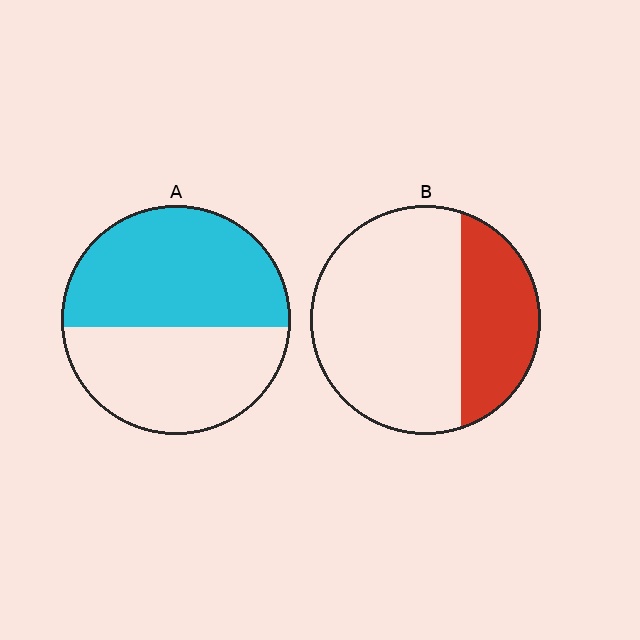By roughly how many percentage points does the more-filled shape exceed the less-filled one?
By roughly 25 percentage points (A over B).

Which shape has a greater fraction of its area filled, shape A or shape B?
Shape A.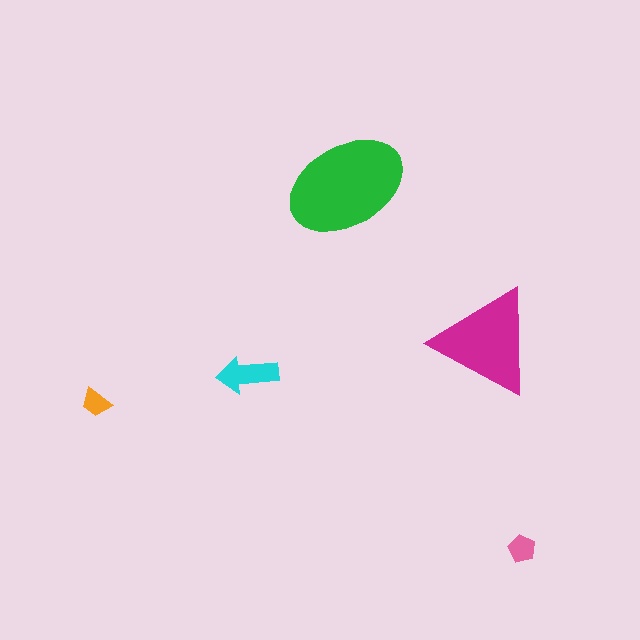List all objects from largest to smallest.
The green ellipse, the magenta triangle, the cyan arrow, the pink pentagon, the orange trapezoid.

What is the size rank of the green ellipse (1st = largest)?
1st.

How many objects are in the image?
There are 5 objects in the image.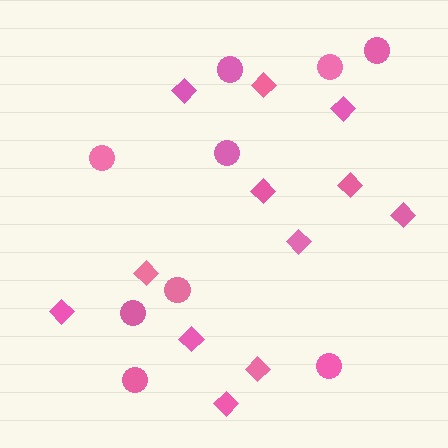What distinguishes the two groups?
There are 2 groups: one group of diamonds (12) and one group of circles (9).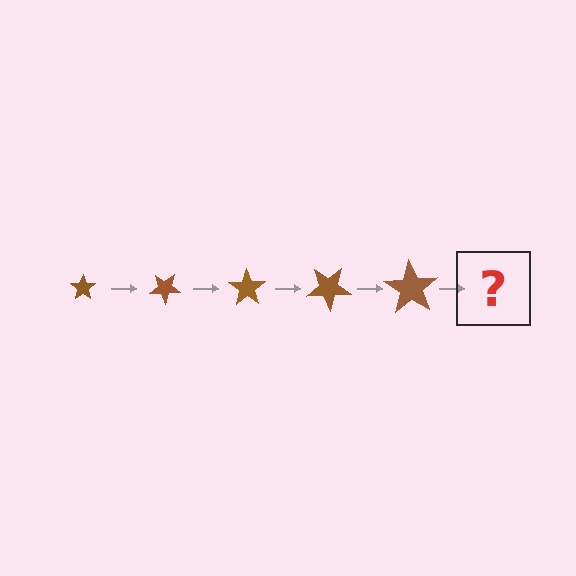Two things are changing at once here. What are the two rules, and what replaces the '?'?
The two rules are that the star grows larger each step and it rotates 35 degrees each step. The '?' should be a star, larger than the previous one and rotated 175 degrees from the start.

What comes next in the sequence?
The next element should be a star, larger than the previous one and rotated 175 degrees from the start.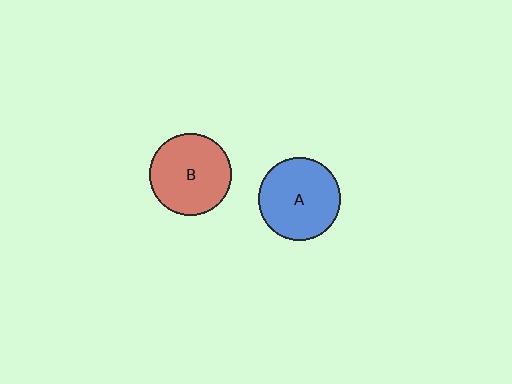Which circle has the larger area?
Circle A (blue).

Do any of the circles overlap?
No, none of the circles overlap.